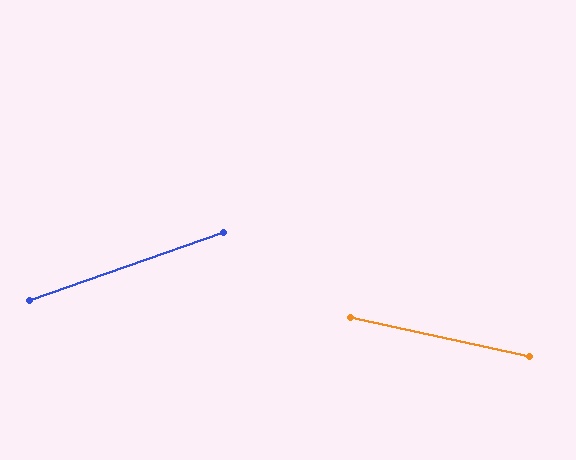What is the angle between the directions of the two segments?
Approximately 32 degrees.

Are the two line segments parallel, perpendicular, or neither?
Neither parallel nor perpendicular — they differ by about 32°.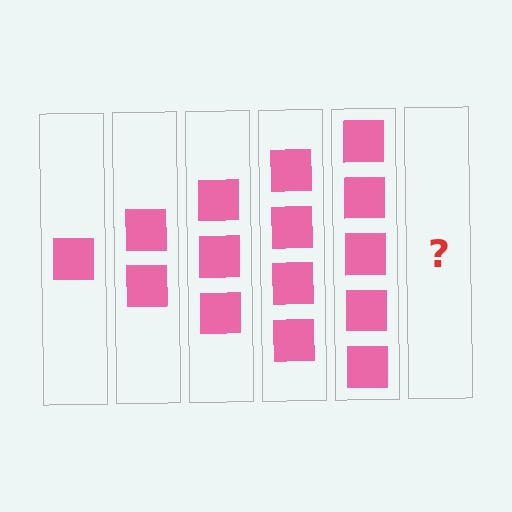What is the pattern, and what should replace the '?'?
The pattern is that each step adds one more square. The '?' should be 6 squares.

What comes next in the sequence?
The next element should be 6 squares.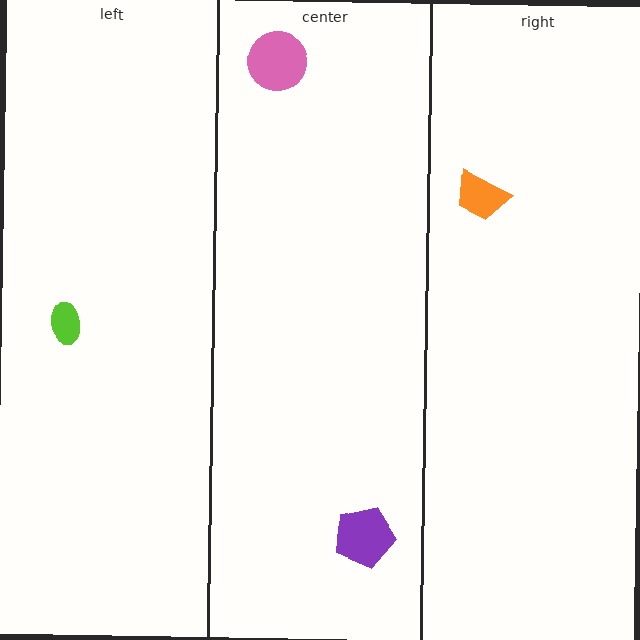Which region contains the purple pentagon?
The center region.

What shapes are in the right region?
The orange trapezoid.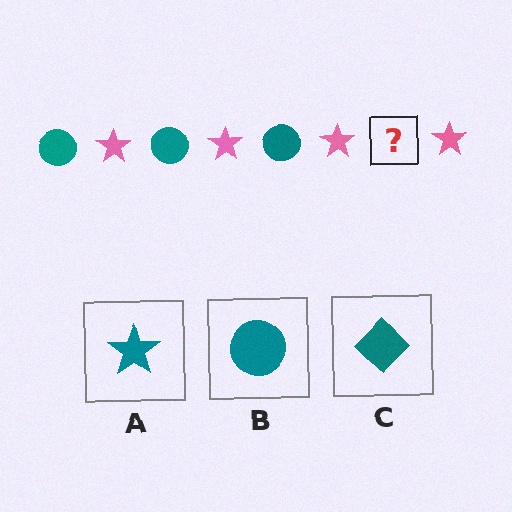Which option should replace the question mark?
Option B.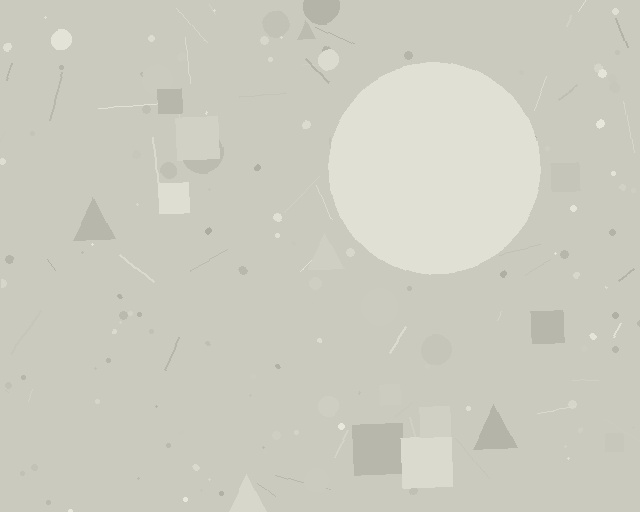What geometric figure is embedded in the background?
A circle is embedded in the background.